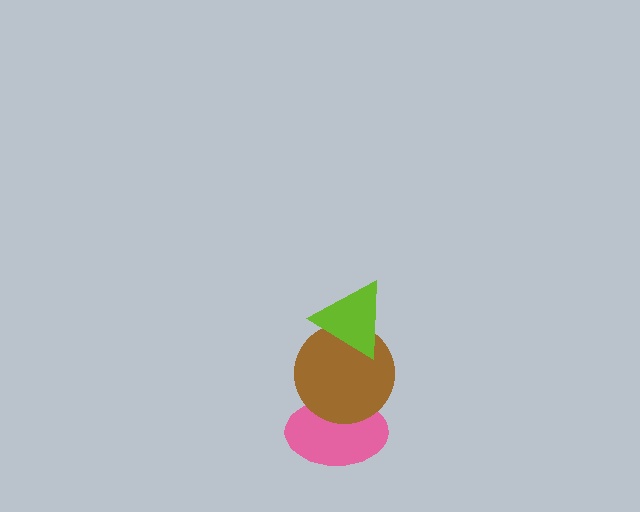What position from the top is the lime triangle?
The lime triangle is 1st from the top.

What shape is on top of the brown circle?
The lime triangle is on top of the brown circle.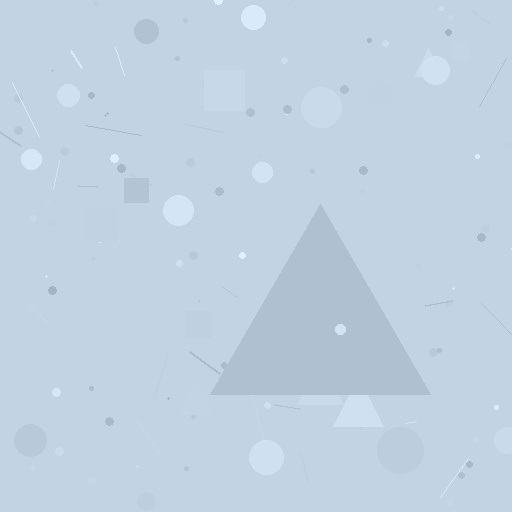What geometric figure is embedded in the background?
A triangle is embedded in the background.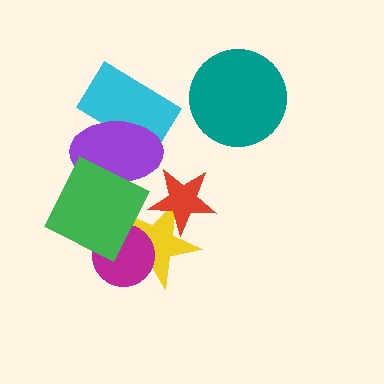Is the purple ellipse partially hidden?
Yes, it is partially covered by another shape.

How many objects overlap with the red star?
1 object overlaps with the red star.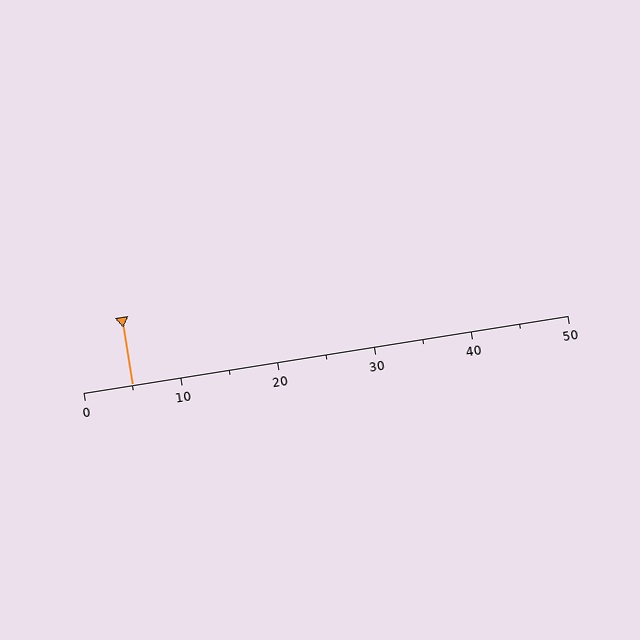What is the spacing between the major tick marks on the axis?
The major ticks are spaced 10 apart.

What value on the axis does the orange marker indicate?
The marker indicates approximately 5.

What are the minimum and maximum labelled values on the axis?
The axis runs from 0 to 50.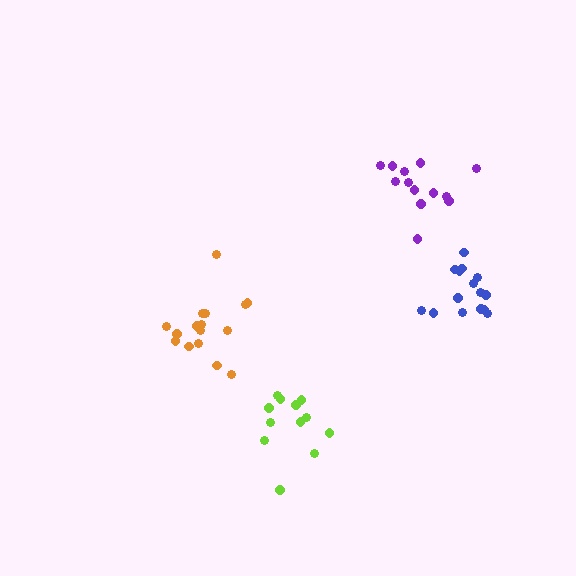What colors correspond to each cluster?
The clusters are colored: lime, orange, blue, purple.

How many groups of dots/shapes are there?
There are 4 groups.